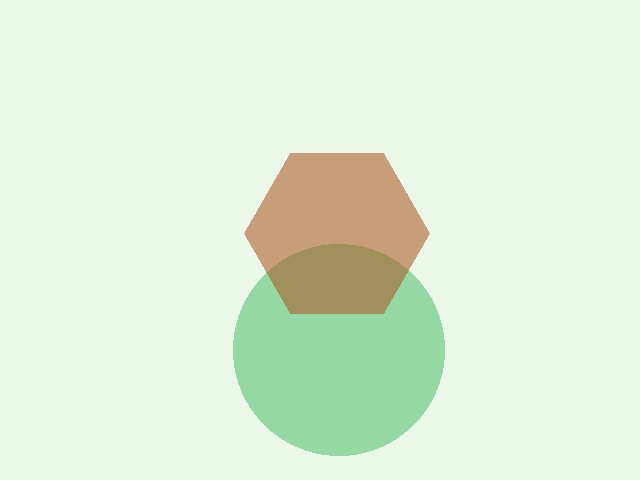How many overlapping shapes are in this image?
There are 2 overlapping shapes in the image.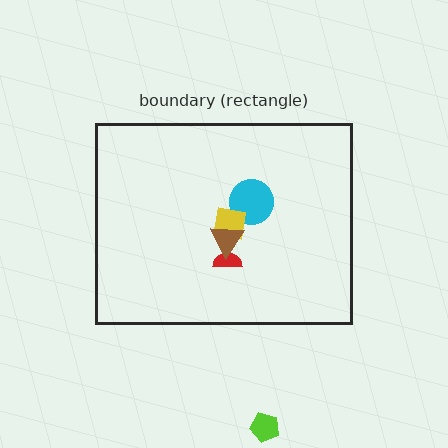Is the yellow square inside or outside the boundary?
Inside.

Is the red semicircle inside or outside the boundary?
Inside.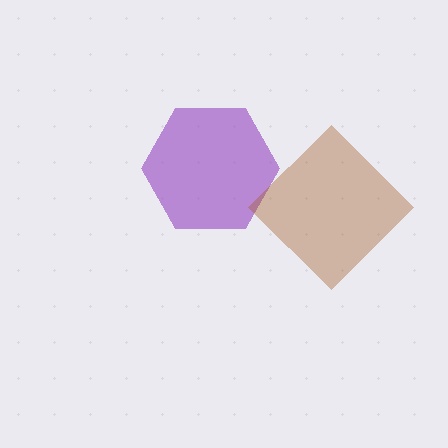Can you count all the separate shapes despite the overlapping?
Yes, there are 2 separate shapes.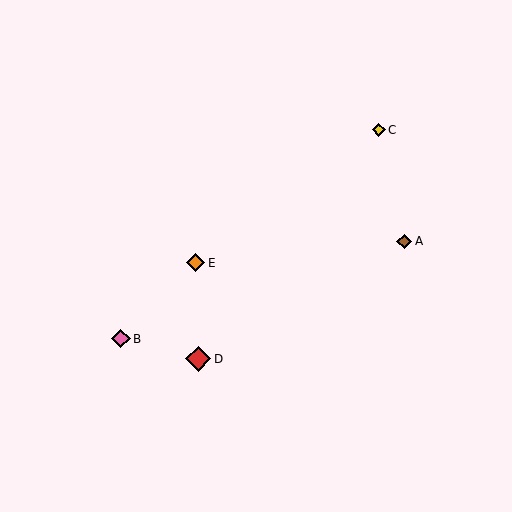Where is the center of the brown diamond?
The center of the brown diamond is at (404, 241).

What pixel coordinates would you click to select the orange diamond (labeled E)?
Click at (196, 263) to select the orange diamond E.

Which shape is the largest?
The red diamond (labeled D) is the largest.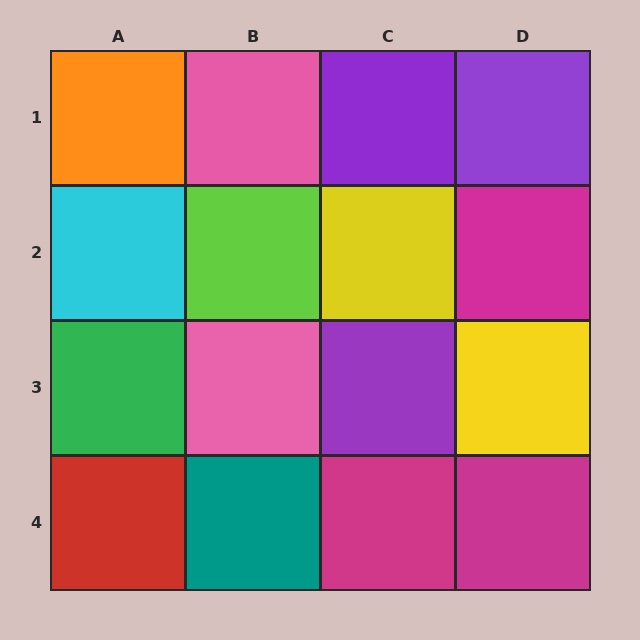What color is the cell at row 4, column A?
Red.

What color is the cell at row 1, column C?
Purple.